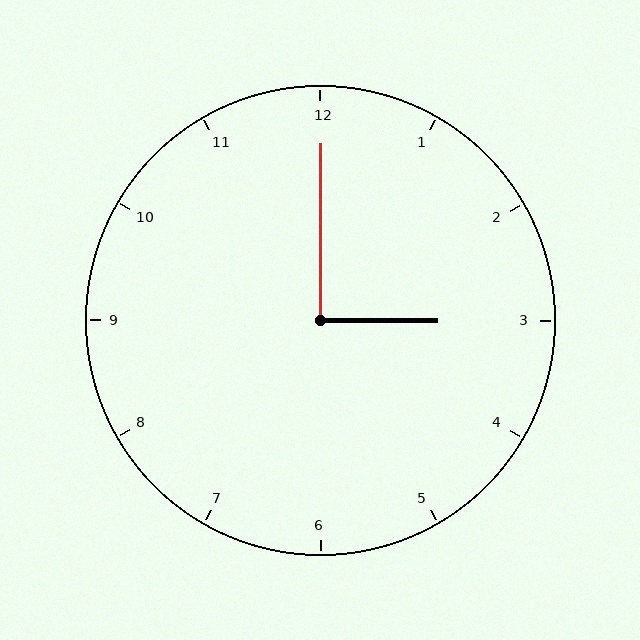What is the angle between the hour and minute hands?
Approximately 90 degrees.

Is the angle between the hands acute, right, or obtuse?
It is right.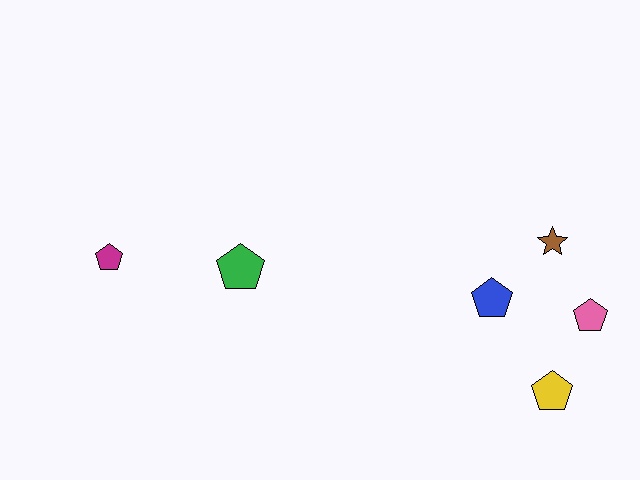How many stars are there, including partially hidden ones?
There is 1 star.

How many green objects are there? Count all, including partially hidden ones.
There is 1 green object.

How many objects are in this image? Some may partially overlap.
There are 6 objects.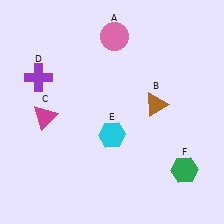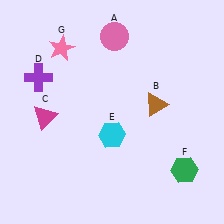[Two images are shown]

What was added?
A pink star (G) was added in Image 2.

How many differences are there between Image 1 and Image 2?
There is 1 difference between the two images.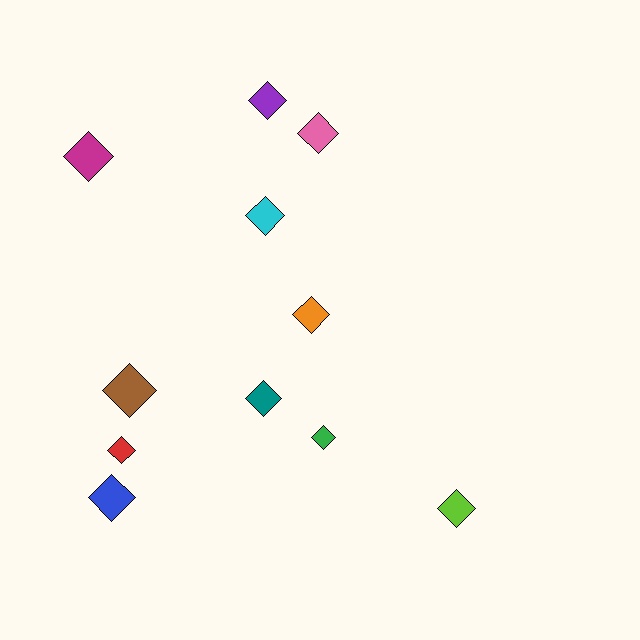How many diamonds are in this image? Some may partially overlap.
There are 11 diamonds.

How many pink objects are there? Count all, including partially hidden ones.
There is 1 pink object.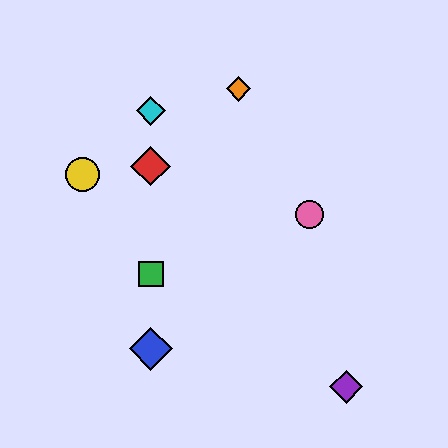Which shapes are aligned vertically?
The red diamond, the blue diamond, the green square, the cyan diamond are aligned vertically.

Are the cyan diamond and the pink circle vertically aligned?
No, the cyan diamond is at x≈151 and the pink circle is at x≈310.